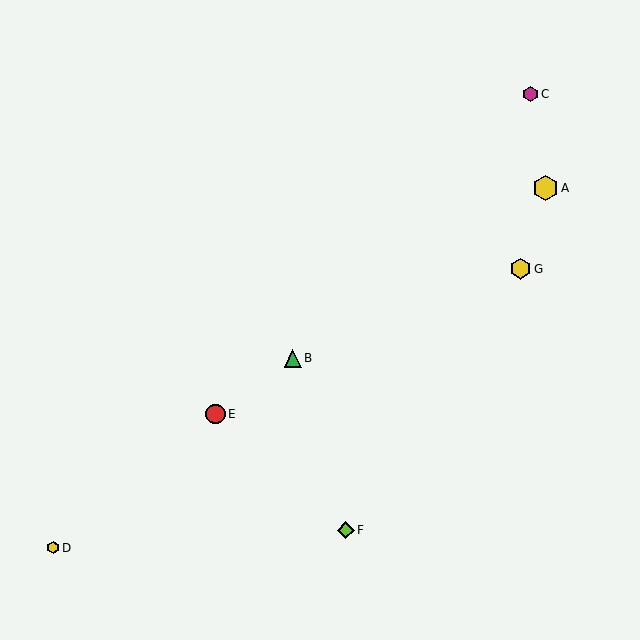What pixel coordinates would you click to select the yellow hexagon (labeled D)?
Click at (53, 548) to select the yellow hexagon D.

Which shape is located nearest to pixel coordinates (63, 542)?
The yellow hexagon (labeled D) at (53, 548) is nearest to that location.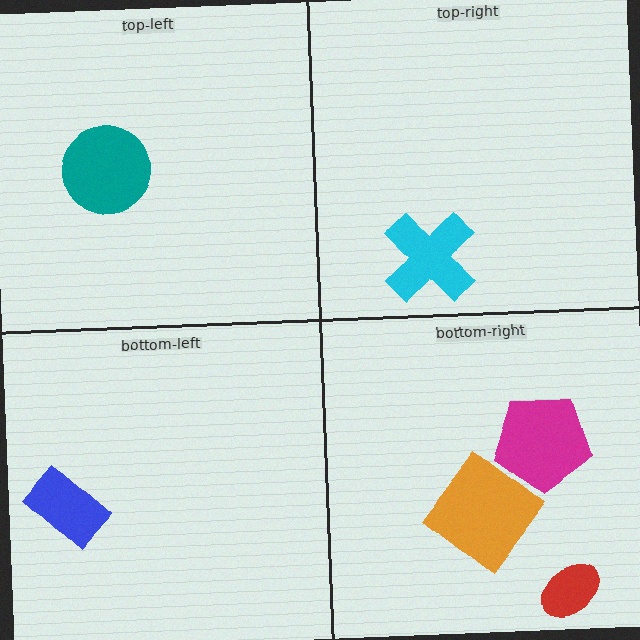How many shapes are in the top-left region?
1.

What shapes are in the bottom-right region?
The orange diamond, the magenta pentagon, the red ellipse.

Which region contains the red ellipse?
The bottom-right region.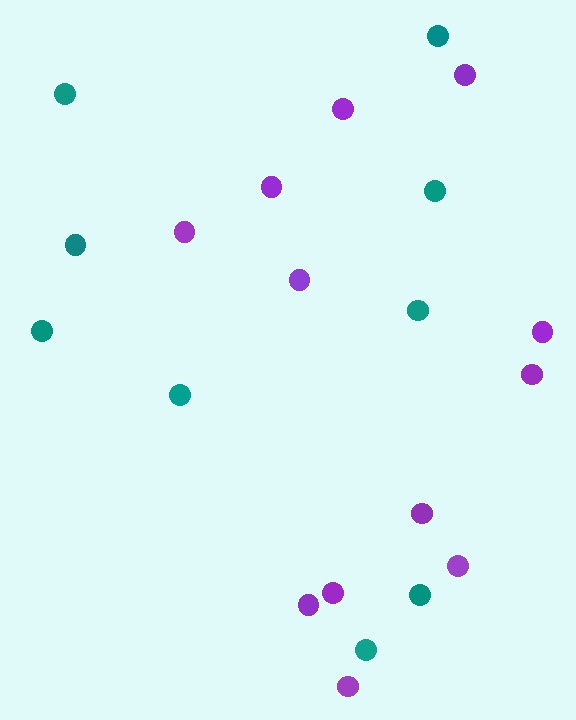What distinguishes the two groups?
There are 2 groups: one group of purple circles (12) and one group of teal circles (9).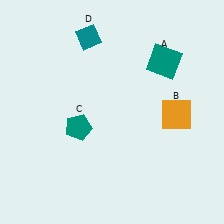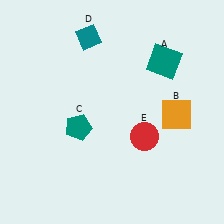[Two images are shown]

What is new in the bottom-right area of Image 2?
A red circle (E) was added in the bottom-right area of Image 2.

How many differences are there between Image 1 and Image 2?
There is 1 difference between the two images.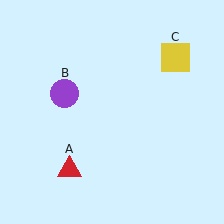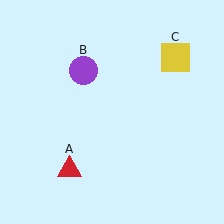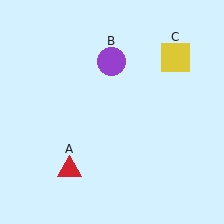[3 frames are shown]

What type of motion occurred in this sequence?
The purple circle (object B) rotated clockwise around the center of the scene.